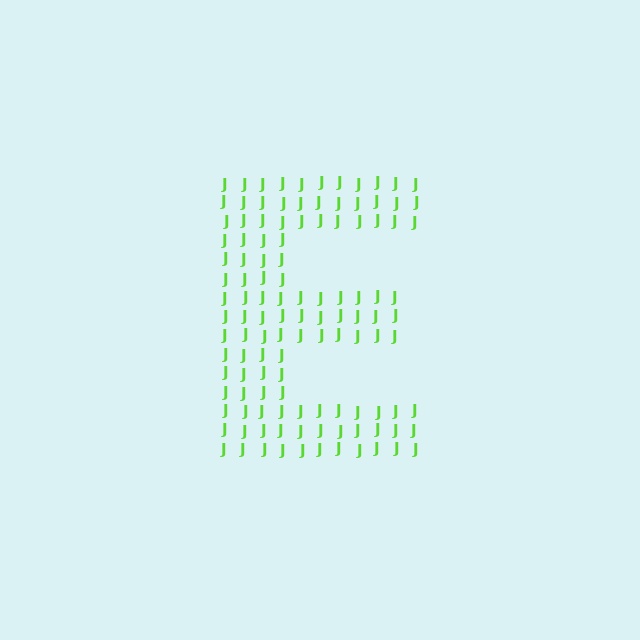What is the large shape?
The large shape is the letter E.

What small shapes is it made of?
It is made of small letter J's.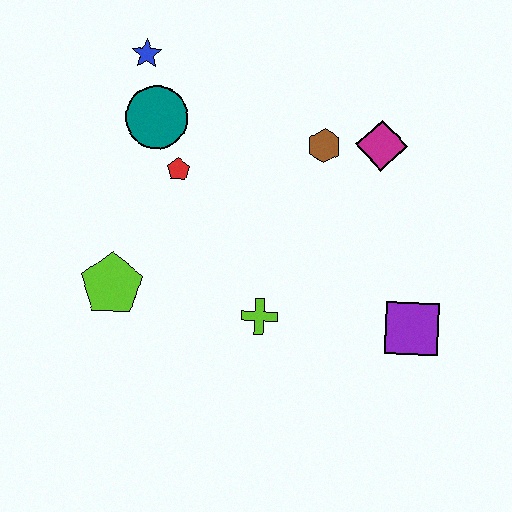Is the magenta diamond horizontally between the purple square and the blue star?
Yes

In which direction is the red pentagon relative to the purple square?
The red pentagon is to the left of the purple square.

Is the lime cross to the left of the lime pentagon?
No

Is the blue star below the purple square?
No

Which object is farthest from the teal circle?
The purple square is farthest from the teal circle.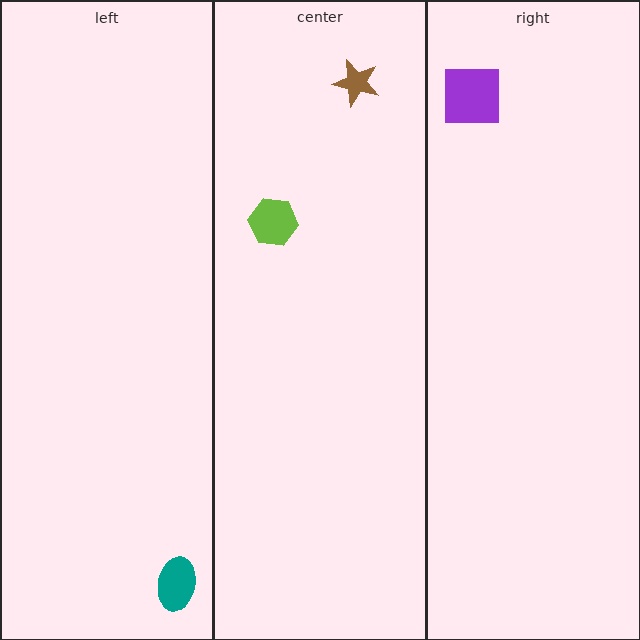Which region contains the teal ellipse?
The left region.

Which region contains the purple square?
The right region.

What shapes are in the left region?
The teal ellipse.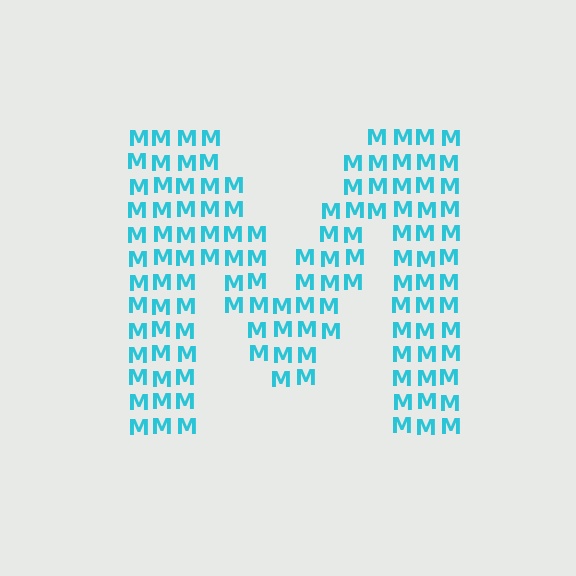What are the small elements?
The small elements are letter M's.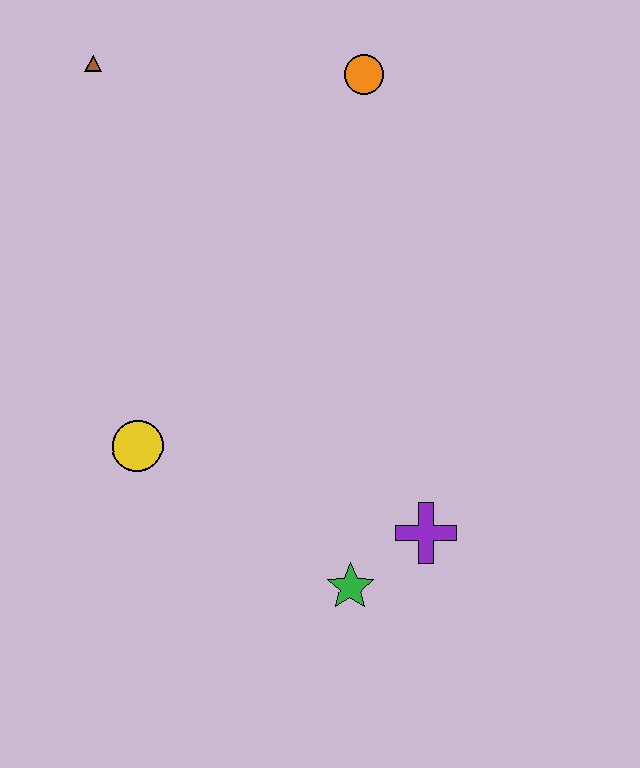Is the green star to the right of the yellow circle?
Yes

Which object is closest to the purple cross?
The green star is closest to the purple cross.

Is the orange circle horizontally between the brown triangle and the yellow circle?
No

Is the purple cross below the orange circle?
Yes